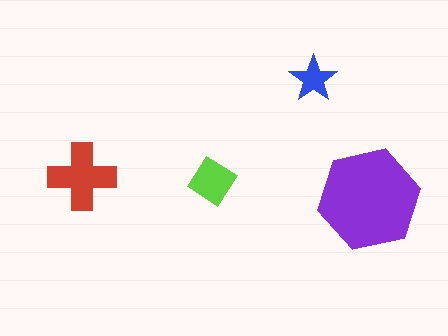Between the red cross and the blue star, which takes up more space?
The red cross.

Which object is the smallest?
The blue star.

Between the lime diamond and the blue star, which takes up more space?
The lime diamond.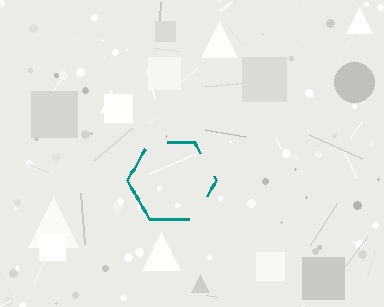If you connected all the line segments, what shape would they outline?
They would outline a hexagon.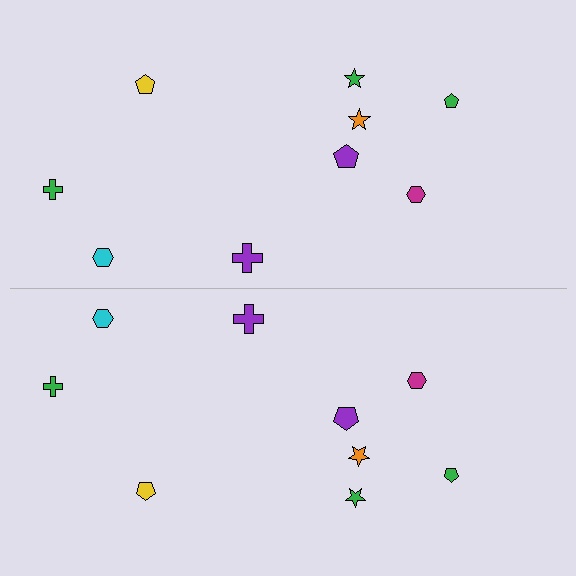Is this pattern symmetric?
Yes, this pattern has bilateral (reflection) symmetry.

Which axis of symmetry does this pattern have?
The pattern has a horizontal axis of symmetry running through the center of the image.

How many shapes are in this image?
There are 18 shapes in this image.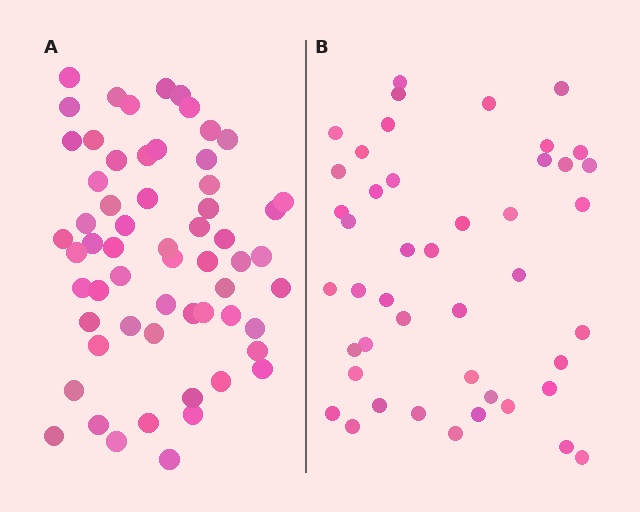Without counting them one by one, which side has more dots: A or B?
Region A (the left region) has more dots.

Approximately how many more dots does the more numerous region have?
Region A has approximately 15 more dots than region B.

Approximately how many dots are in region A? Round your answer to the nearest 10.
About 60 dots.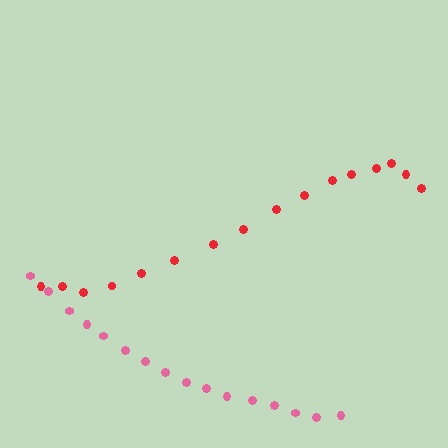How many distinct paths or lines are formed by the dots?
There are 2 distinct paths.